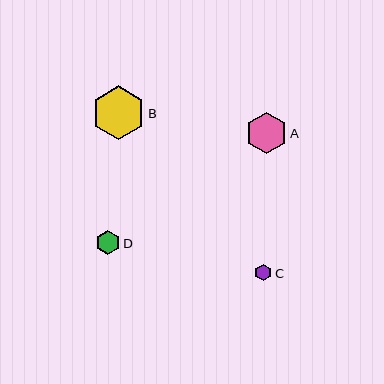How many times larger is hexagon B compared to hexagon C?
Hexagon B is approximately 3.2 times the size of hexagon C.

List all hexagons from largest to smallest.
From largest to smallest: B, A, D, C.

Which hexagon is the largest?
Hexagon B is the largest with a size of approximately 54 pixels.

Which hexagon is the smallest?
Hexagon C is the smallest with a size of approximately 17 pixels.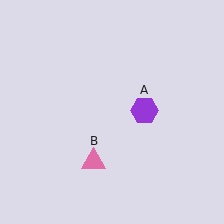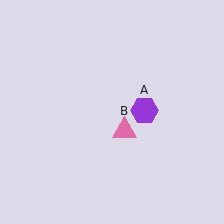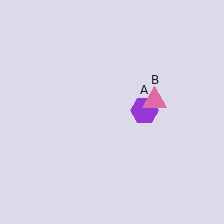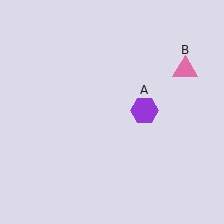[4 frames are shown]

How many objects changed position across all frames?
1 object changed position: pink triangle (object B).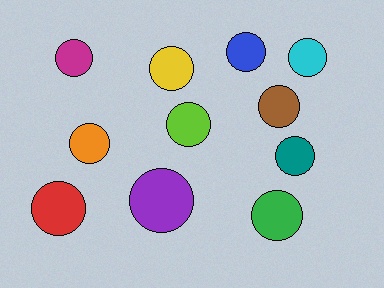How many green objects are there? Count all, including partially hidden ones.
There is 1 green object.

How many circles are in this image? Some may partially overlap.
There are 11 circles.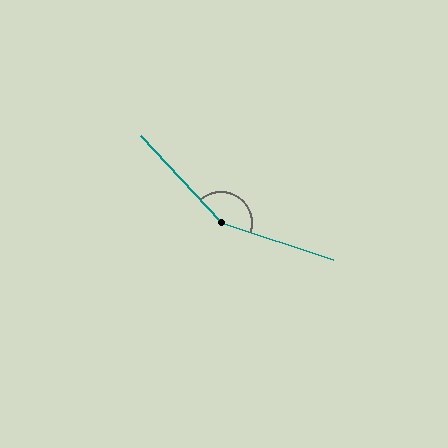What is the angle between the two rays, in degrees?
Approximately 150 degrees.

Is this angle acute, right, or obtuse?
It is obtuse.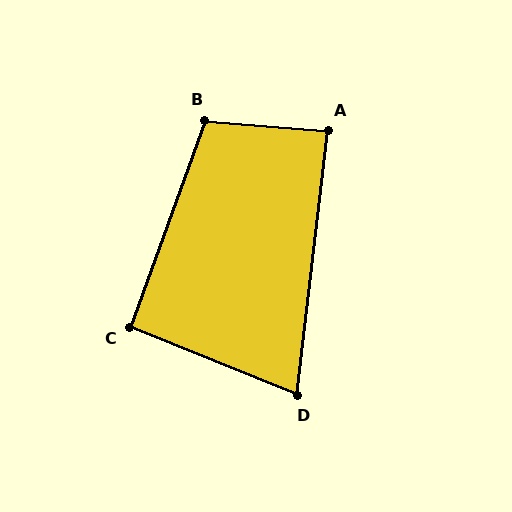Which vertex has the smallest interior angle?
D, at approximately 75 degrees.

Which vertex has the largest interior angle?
B, at approximately 105 degrees.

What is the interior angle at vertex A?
Approximately 88 degrees (approximately right).